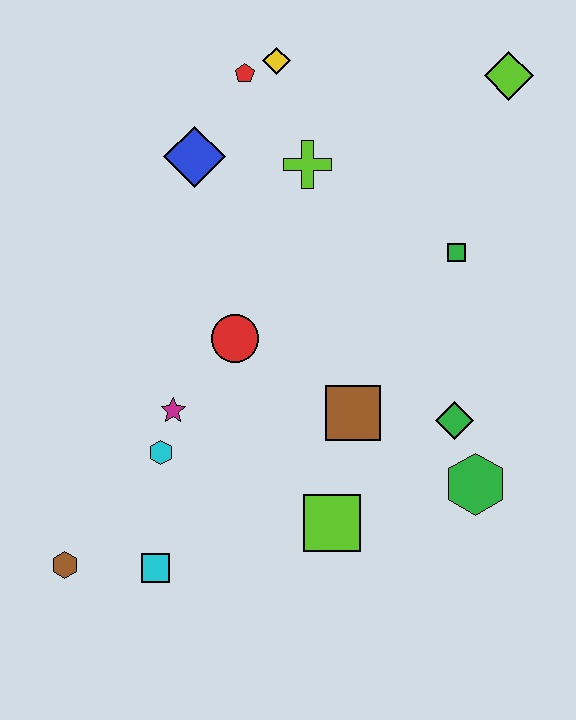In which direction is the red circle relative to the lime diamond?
The red circle is to the left of the lime diamond.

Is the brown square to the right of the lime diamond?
No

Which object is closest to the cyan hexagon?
The magenta star is closest to the cyan hexagon.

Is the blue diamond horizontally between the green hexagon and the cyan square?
Yes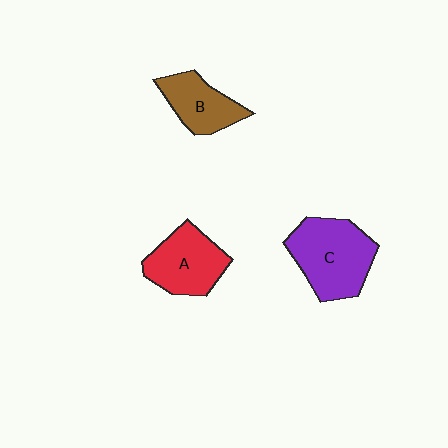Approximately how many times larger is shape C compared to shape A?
Approximately 1.3 times.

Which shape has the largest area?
Shape C (purple).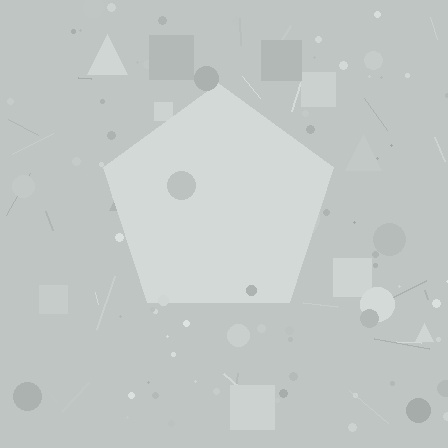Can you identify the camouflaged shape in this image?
The camouflaged shape is a pentagon.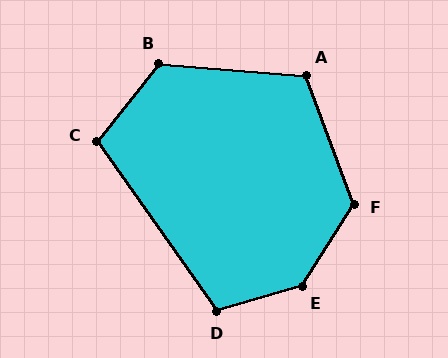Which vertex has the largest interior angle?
E, at approximately 139 degrees.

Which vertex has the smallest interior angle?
C, at approximately 106 degrees.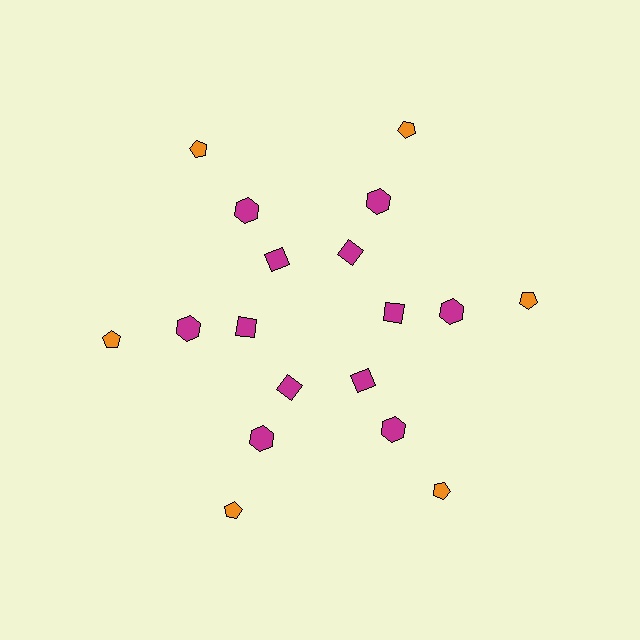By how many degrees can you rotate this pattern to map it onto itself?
The pattern maps onto itself every 60 degrees of rotation.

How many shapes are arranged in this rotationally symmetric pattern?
There are 18 shapes, arranged in 6 groups of 3.